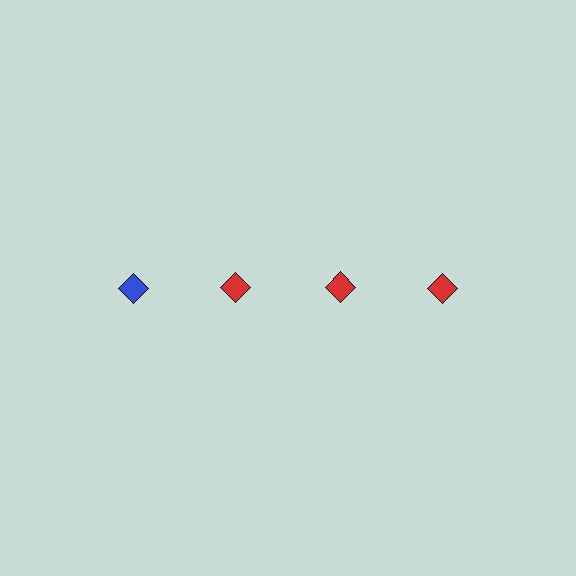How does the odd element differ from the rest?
It has a different color: blue instead of red.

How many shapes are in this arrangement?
There are 4 shapes arranged in a grid pattern.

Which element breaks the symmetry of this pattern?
The blue diamond in the top row, leftmost column breaks the symmetry. All other shapes are red diamonds.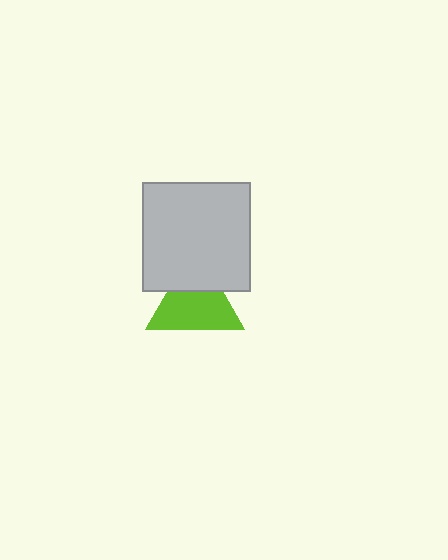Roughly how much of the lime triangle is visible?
Most of it is visible (roughly 68%).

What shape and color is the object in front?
The object in front is a light gray square.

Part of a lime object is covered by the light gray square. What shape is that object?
It is a triangle.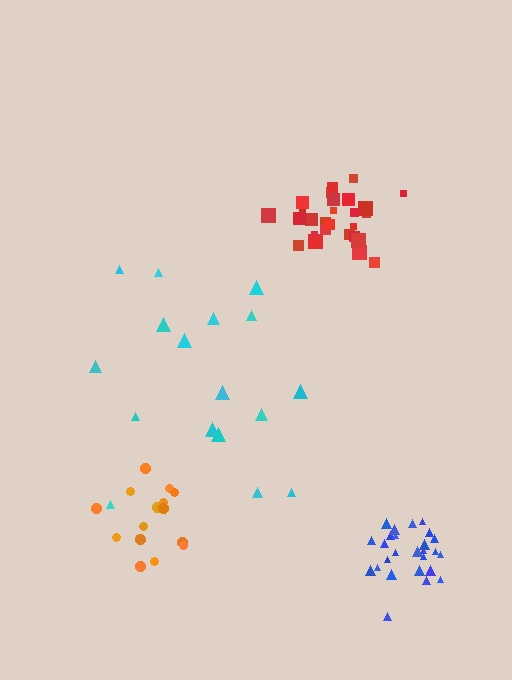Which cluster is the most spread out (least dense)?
Cyan.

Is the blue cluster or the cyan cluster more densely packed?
Blue.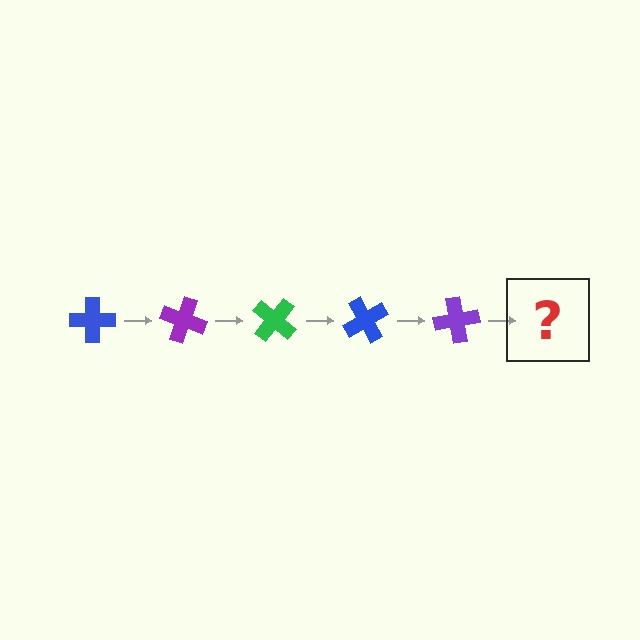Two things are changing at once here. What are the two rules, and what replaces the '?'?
The two rules are that it rotates 20 degrees each step and the color cycles through blue, purple, and green. The '?' should be a green cross, rotated 100 degrees from the start.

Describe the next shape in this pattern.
It should be a green cross, rotated 100 degrees from the start.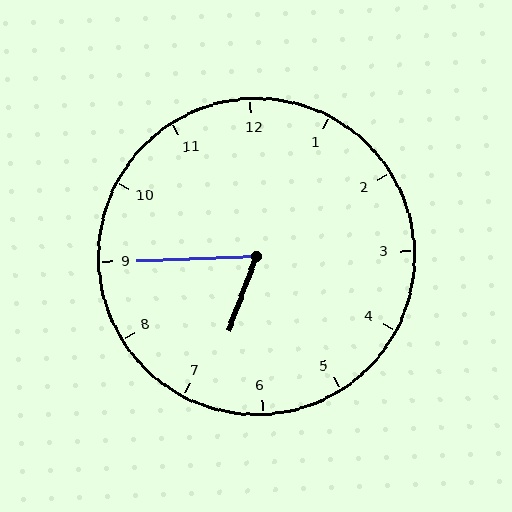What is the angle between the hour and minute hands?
Approximately 68 degrees.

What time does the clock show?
6:45.